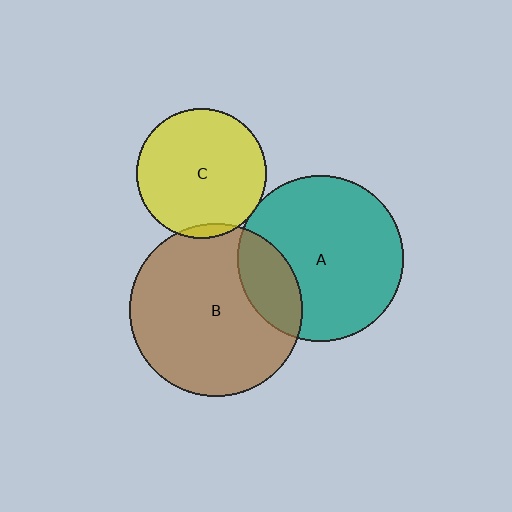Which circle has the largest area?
Circle B (brown).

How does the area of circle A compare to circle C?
Approximately 1.6 times.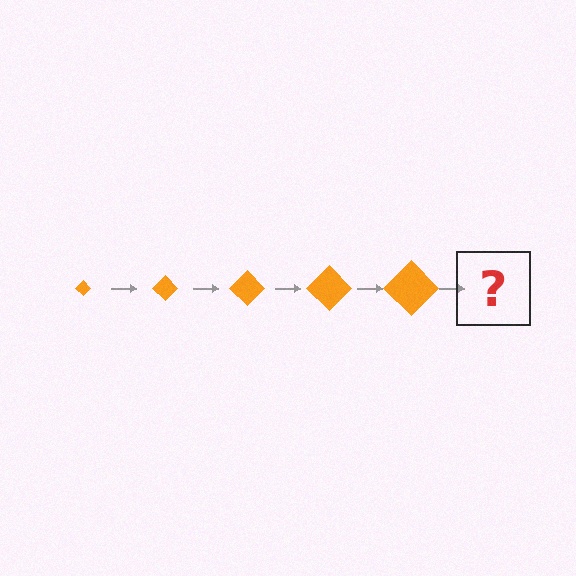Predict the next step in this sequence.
The next step is an orange diamond, larger than the previous one.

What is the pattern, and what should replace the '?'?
The pattern is that the diamond gets progressively larger each step. The '?' should be an orange diamond, larger than the previous one.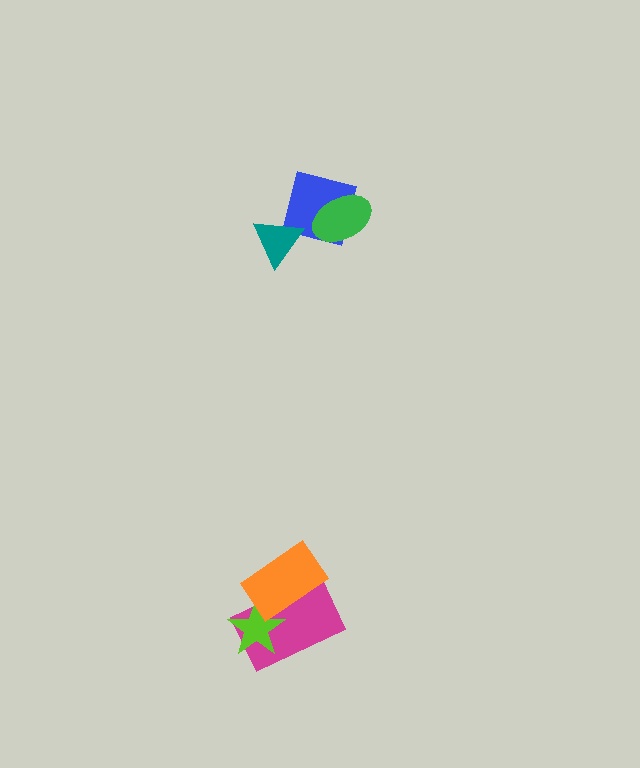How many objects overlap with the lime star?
2 objects overlap with the lime star.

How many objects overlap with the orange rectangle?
2 objects overlap with the orange rectangle.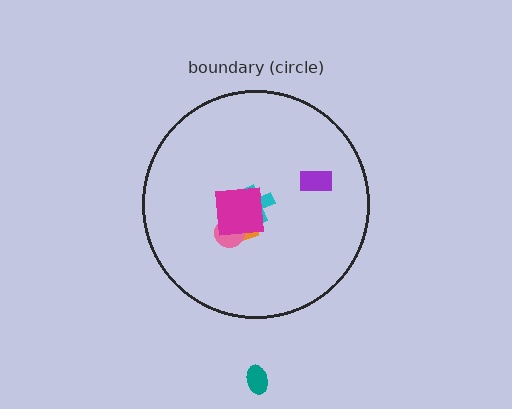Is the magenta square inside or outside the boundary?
Inside.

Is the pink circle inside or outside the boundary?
Inside.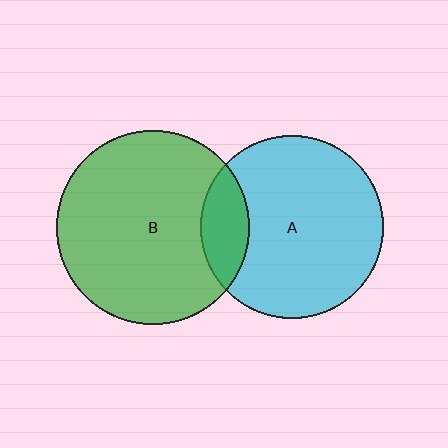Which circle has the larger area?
Circle B (green).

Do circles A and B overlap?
Yes.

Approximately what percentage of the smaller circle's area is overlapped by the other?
Approximately 15%.